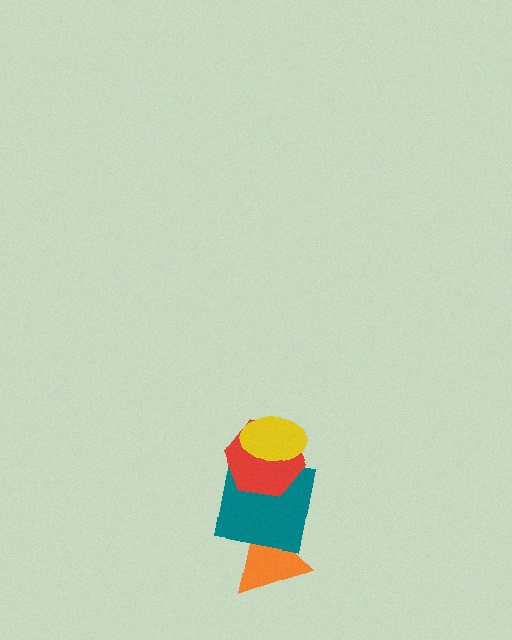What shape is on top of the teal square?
The red hexagon is on top of the teal square.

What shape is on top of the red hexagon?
The yellow ellipse is on top of the red hexagon.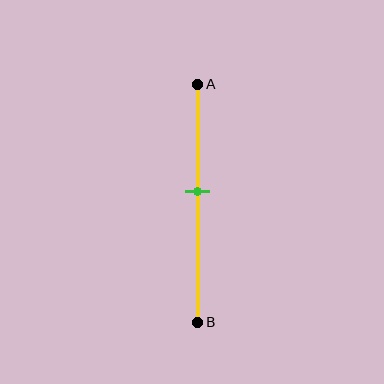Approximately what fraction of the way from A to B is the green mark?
The green mark is approximately 45% of the way from A to B.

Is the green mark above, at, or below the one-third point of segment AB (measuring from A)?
The green mark is below the one-third point of segment AB.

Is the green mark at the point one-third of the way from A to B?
No, the mark is at about 45% from A, not at the 33% one-third point.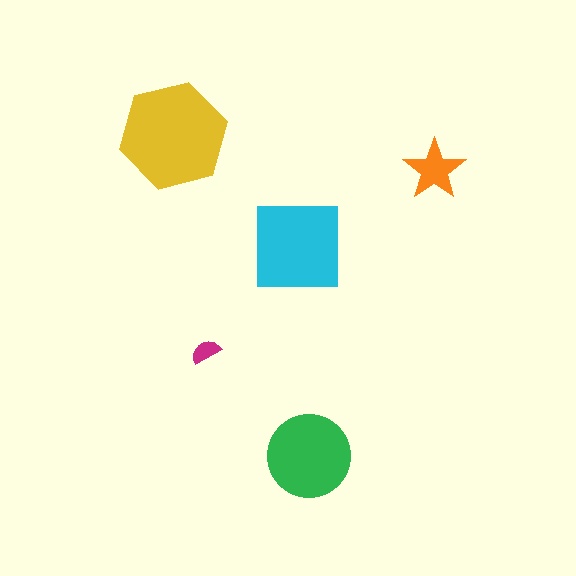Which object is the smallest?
The magenta semicircle.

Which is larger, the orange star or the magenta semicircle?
The orange star.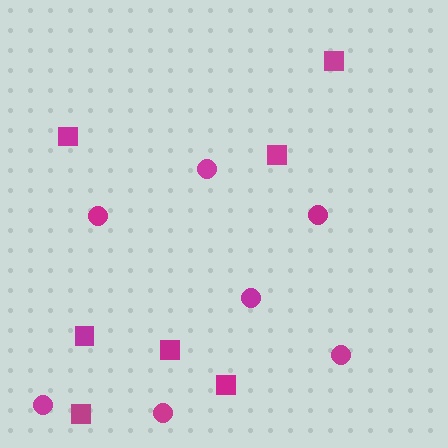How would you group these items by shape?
There are 2 groups: one group of circles (7) and one group of squares (7).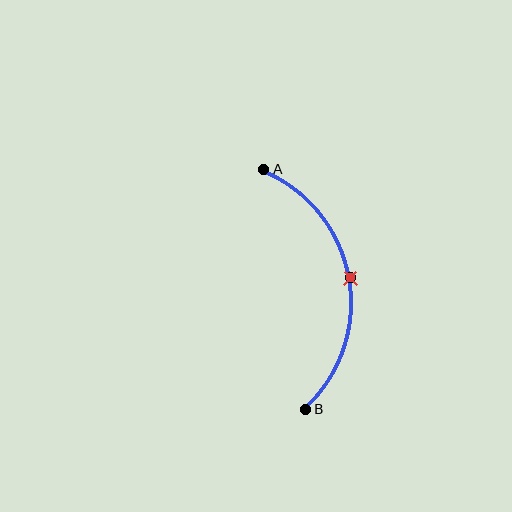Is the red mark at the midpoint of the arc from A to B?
Yes. The red mark lies on the arc at equal arc-length from both A and B — it is the arc midpoint.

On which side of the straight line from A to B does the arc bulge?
The arc bulges to the right of the straight line connecting A and B.